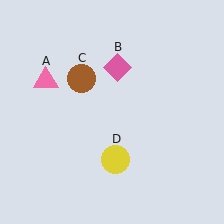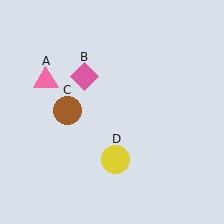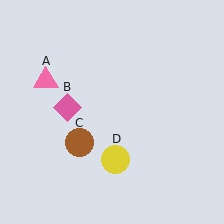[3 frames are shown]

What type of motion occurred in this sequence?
The pink diamond (object B), brown circle (object C) rotated counterclockwise around the center of the scene.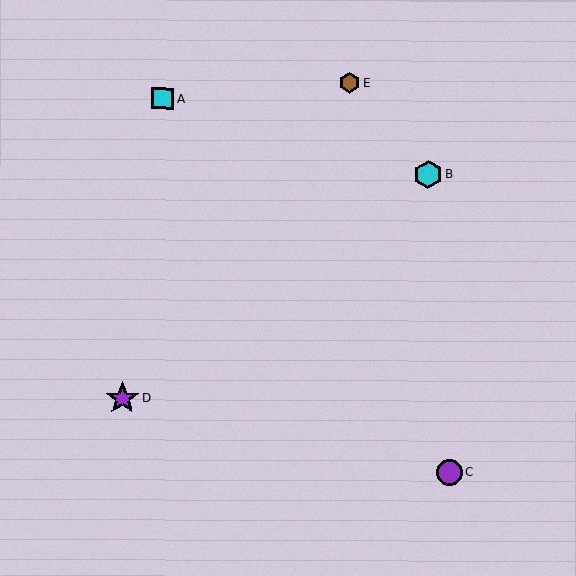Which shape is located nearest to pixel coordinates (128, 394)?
The purple star (labeled D) at (122, 398) is nearest to that location.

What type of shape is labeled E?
Shape E is a brown hexagon.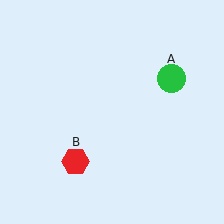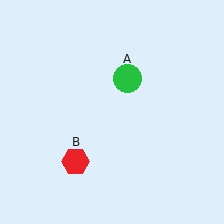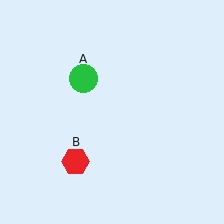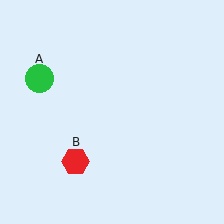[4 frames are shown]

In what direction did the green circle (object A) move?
The green circle (object A) moved left.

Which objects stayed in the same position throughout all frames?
Red hexagon (object B) remained stationary.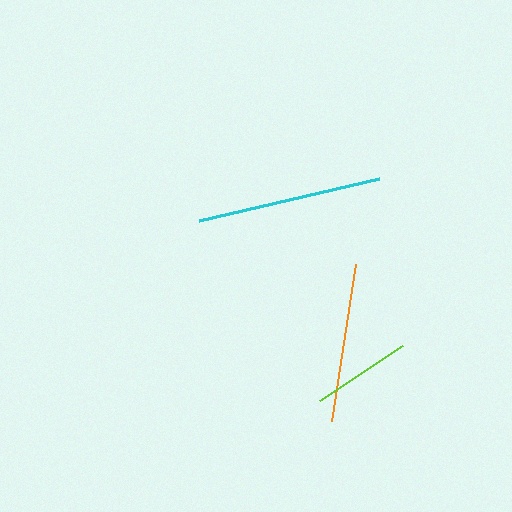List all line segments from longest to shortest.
From longest to shortest: cyan, orange, lime.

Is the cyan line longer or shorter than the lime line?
The cyan line is longer than the lime line.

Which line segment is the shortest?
The lime line is the shortest at approximately 99 pixels.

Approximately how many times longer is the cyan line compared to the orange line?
The cyan line is approximately 1.2 times the length of the orange line.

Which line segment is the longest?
The cyan line is the longest at approximately 185 pixels.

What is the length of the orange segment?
The orange segment is approximately 159 pixels long.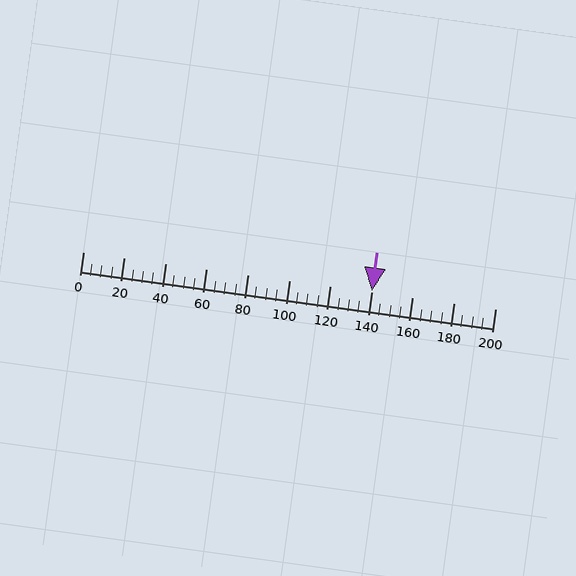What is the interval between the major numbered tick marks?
The major tick marks are spaced 20 units apart.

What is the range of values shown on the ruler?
The ruler shows values from 0 to 200.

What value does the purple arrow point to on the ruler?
The purple arrow points to approximately 140.